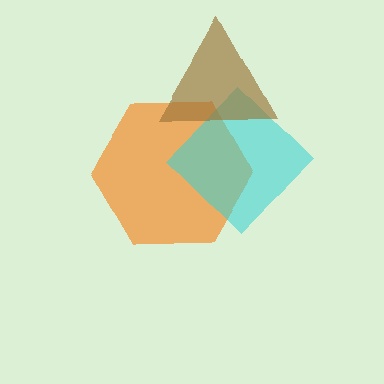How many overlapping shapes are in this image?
There are 3 overlapping shapes in the image.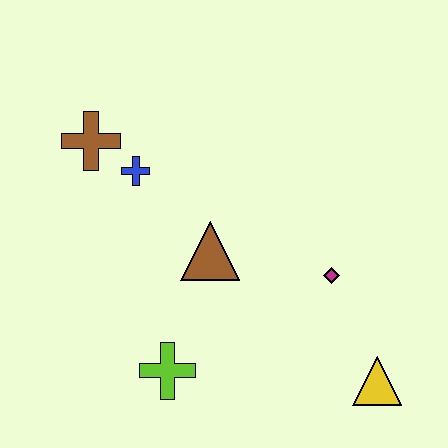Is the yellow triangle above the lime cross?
No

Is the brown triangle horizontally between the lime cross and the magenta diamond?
Yes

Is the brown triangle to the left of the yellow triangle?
Yes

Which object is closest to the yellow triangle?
The magenta diamond is closest to the yellow triangle.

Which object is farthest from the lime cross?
The brown cross is farthest from the lime cross.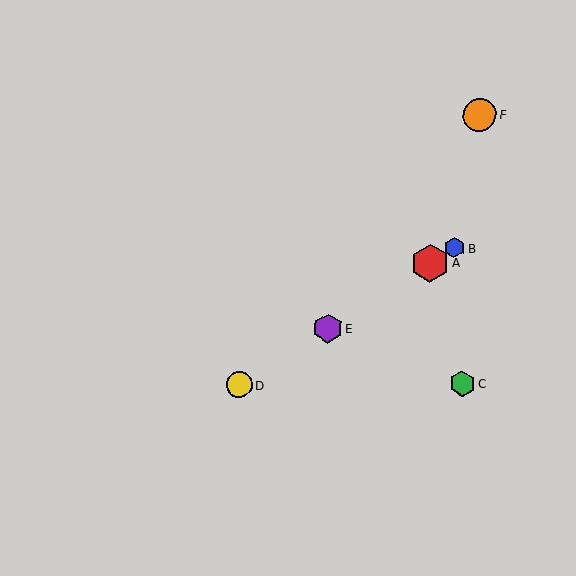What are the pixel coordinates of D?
Object D is at (239, 385).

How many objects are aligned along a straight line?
4 objects (A, B, D, E) are aligned along a straight line.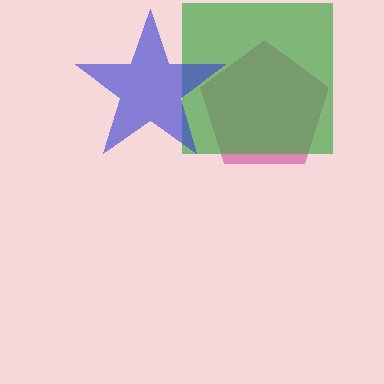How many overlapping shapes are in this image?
There are 3 overlapping shapes in the image.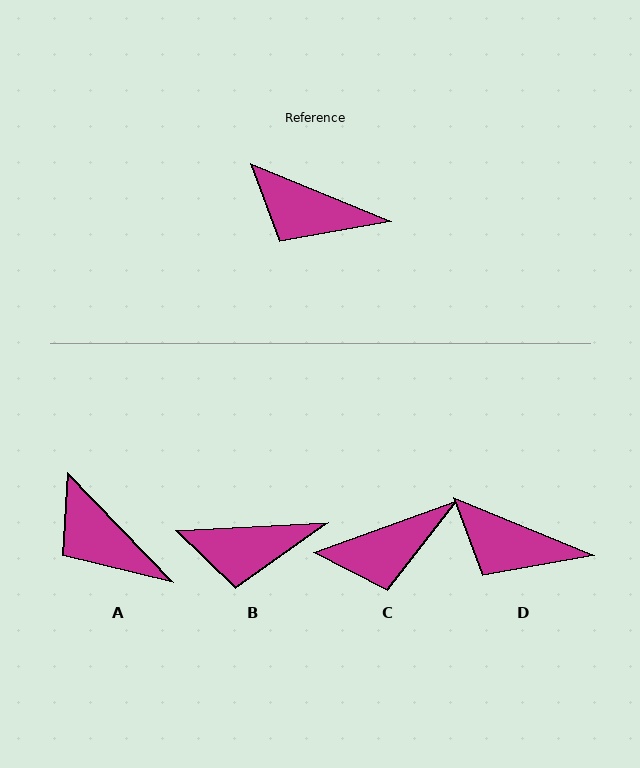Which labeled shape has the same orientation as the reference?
D.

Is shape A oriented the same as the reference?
No, it is off by about 24 degrees.